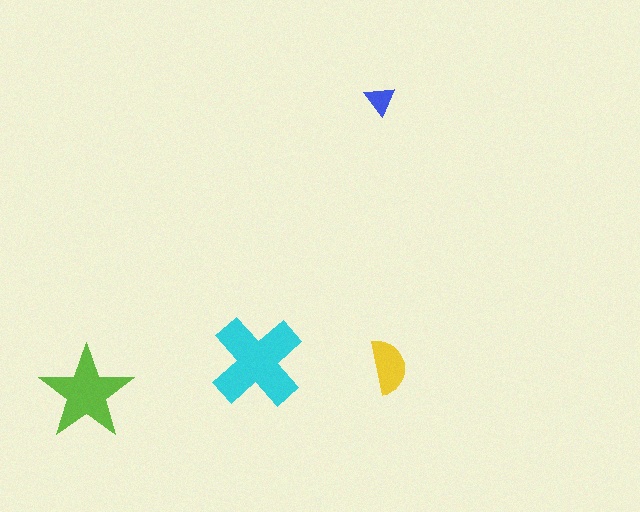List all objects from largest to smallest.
The cyan cross, the lime star, the yellow semicircle, the blue triangle.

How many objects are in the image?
There are 4 objects in the image.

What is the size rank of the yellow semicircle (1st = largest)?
3rd.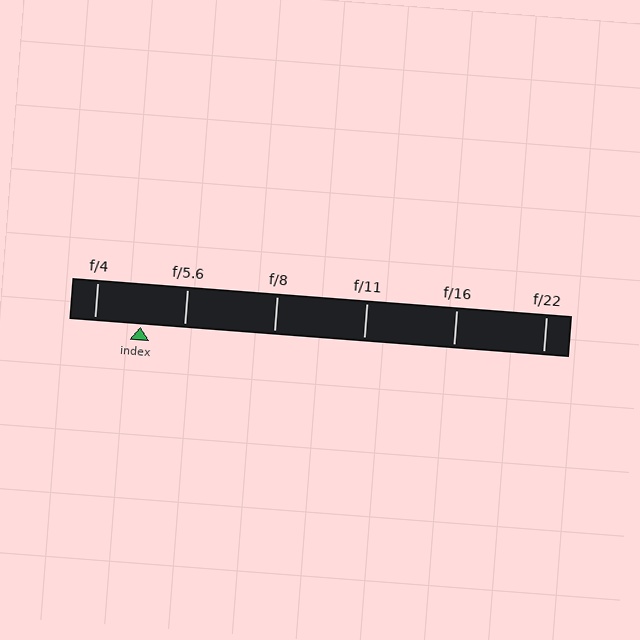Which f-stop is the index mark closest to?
The index mark is closest to f/5.6.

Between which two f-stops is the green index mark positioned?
The index mark is between f/4 and f/5.6.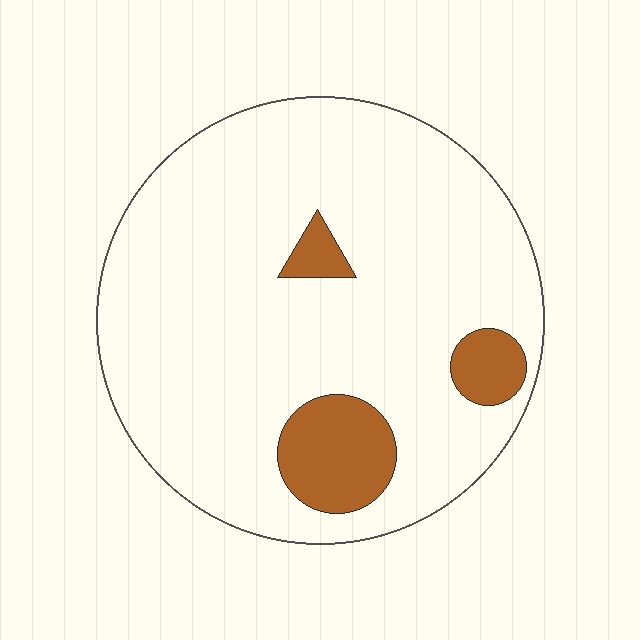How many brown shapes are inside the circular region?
3.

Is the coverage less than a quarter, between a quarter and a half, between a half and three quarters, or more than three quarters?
Less than a quarter.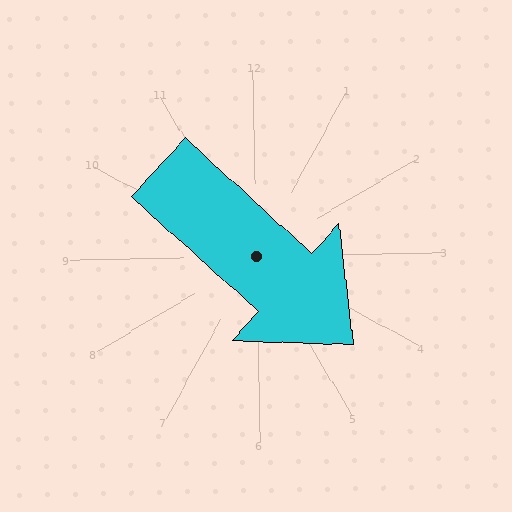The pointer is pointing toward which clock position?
Roughly 4 o'clock.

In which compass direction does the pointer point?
Southeast.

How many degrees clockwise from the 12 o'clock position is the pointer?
Approximately 133 degrees.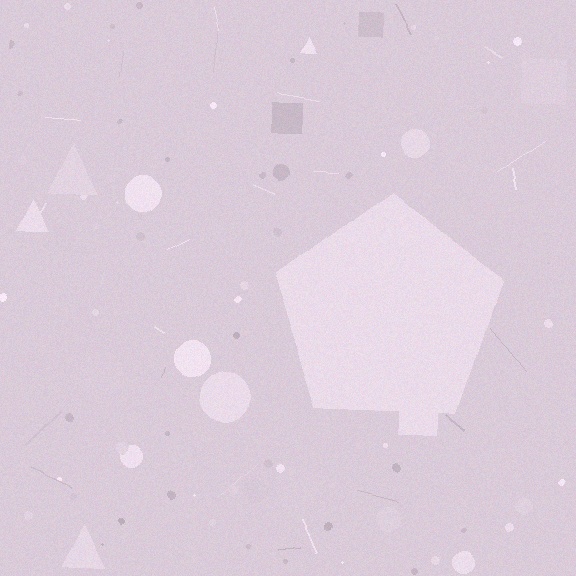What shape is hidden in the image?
A pentagon is hidden in the image.